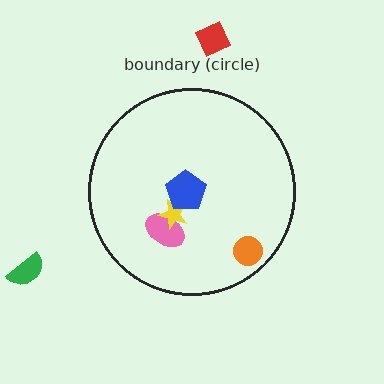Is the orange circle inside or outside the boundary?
Inside.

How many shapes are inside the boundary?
4 inside, 2 outside.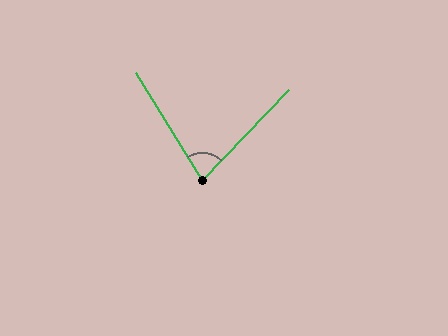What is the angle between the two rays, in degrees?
Approximately 75 degrees.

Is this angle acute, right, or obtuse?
It is acute.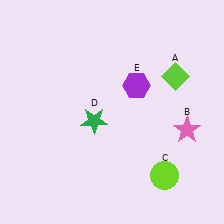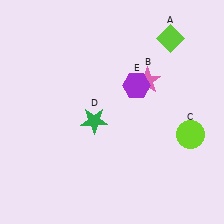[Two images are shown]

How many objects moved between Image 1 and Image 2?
3 objects moved between the two images.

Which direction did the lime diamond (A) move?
The lime diamond (A) moved up.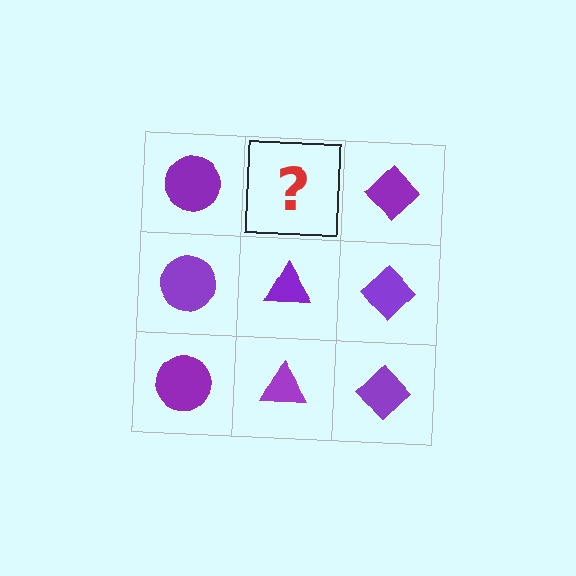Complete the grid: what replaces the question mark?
The question mark should be replaced with a purple triangle.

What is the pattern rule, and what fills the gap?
The rule is that each column has a consistent shape. The gap should be filled with a purple triangle.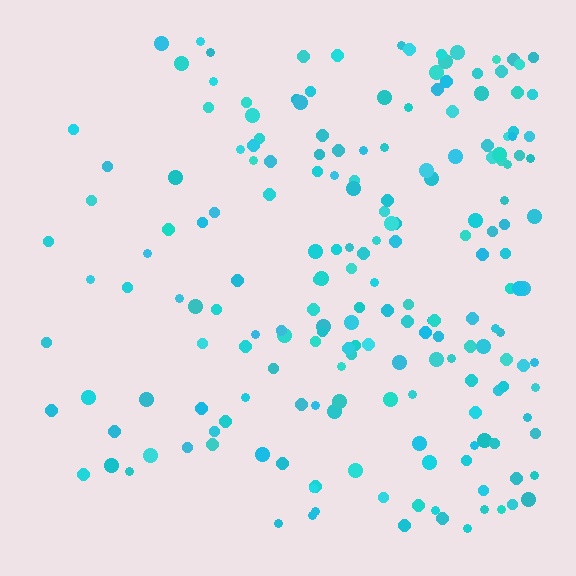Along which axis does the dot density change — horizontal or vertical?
Horizontal.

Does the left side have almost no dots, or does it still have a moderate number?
Still a moderate number, just noticeably fewer than the right.